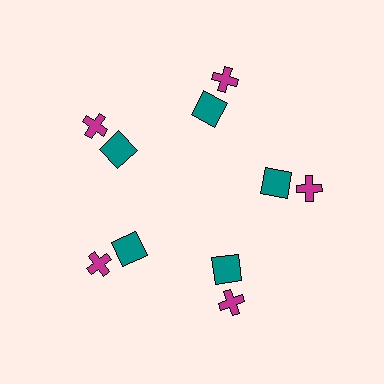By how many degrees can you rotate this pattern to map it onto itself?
The pattern maps onto itself every 72 degrees of rotation.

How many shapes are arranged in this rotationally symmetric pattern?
There are 10 shapes, arranged in 5 groups of 2.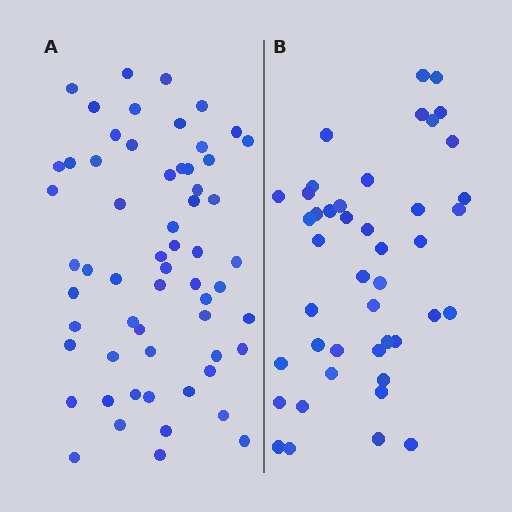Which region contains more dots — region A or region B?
Region A (the left region) has more dots.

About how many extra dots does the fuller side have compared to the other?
Region A has approximately 15 more dots than region B.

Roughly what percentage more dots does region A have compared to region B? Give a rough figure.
About 35% more.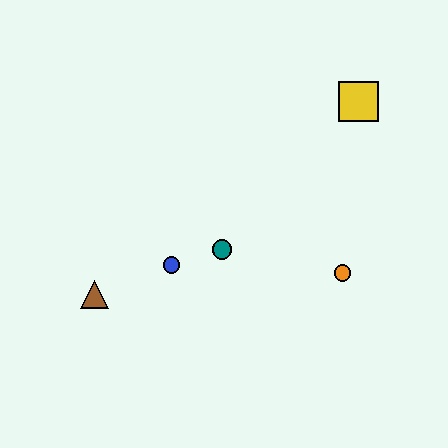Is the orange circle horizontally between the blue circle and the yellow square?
Yes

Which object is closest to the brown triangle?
The blue circle is closest to the brown triangle.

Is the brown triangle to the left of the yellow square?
Yes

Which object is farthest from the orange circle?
The brown triangle is farthest from the orange circle.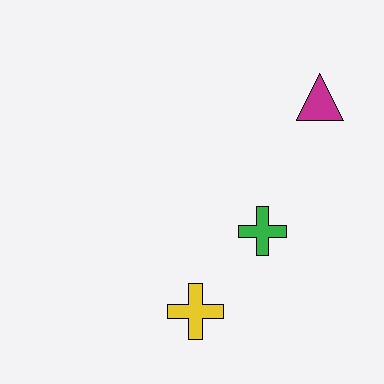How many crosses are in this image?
There are 2 crosses.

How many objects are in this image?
There are 3 objects.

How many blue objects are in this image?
There are no blue objects.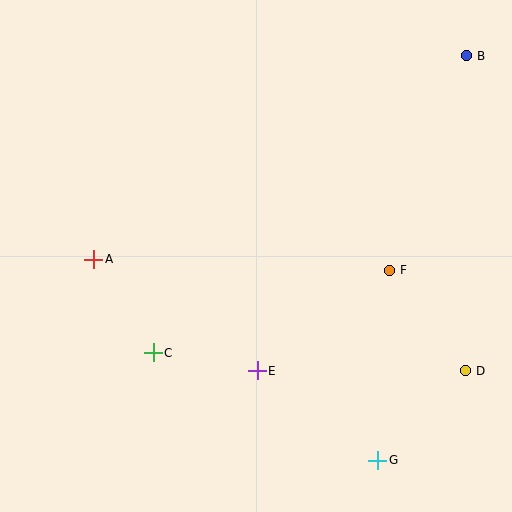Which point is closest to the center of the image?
Point E at (257, 371) is closest to the center.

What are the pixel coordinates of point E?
Point E is at (257, 371).